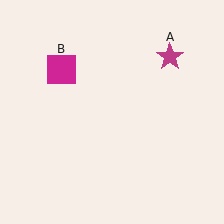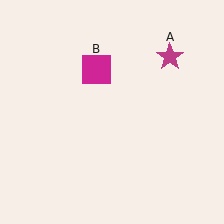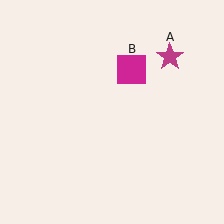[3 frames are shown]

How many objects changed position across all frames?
1 object changed position: magenta square (object B).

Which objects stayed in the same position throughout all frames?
Magenta star (object A) remained stationary.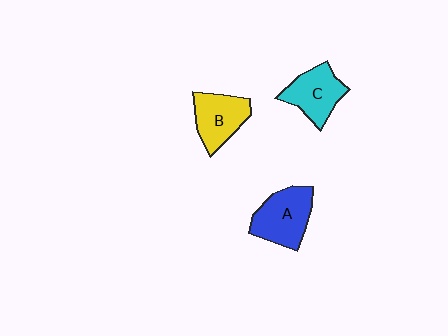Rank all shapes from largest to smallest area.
From largest to smallest: A (blue), B (yellow), C (cyan).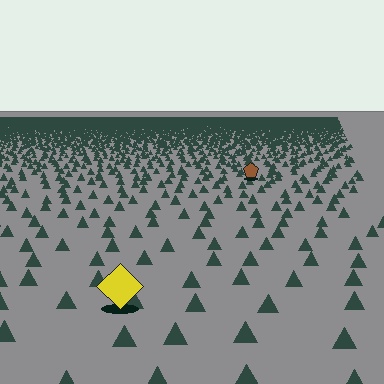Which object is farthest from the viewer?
The brown pentagon is farthest from the viewer. It appears smaller and the ground texture around it is denser.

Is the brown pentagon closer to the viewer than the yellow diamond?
No. The yellow diamond is closer — you can tell from the texture gradient: the ground texture is coarser near it.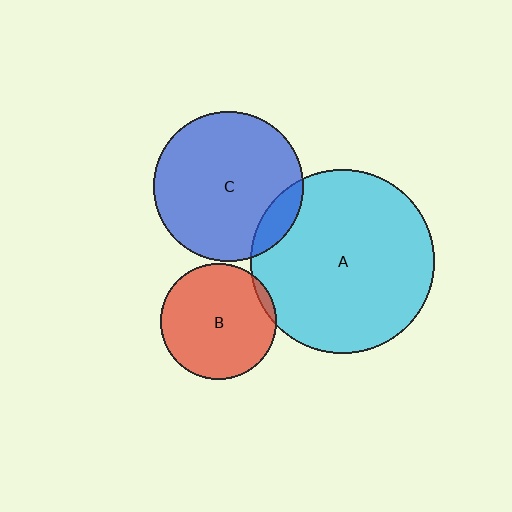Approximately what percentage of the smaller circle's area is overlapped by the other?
Approximately 10%.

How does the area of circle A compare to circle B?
Approximately 2.5 times.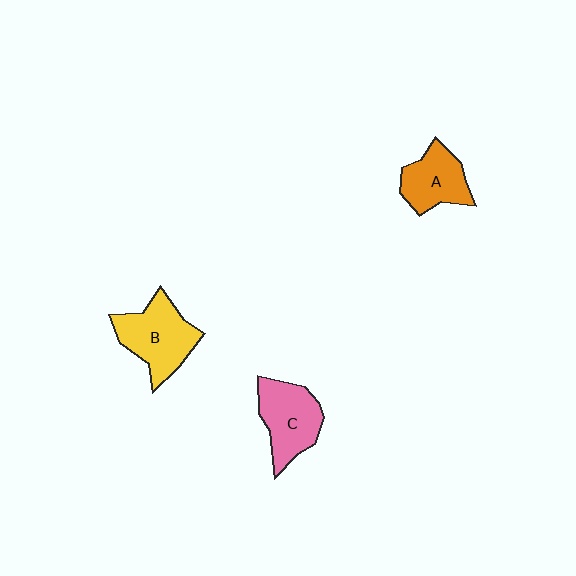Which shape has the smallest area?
Shape A (orange).